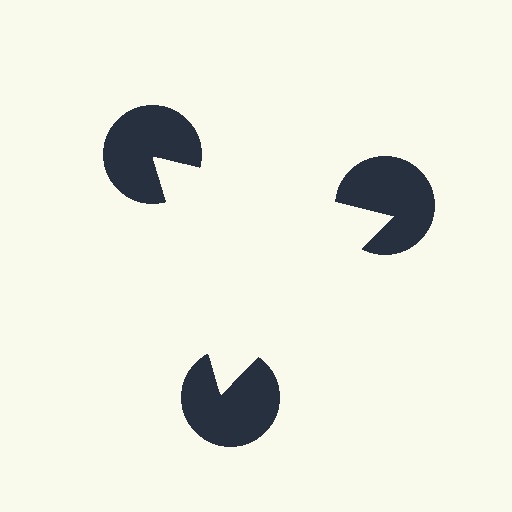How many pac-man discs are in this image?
There are 3 — one at each vertex of the illusory triangle.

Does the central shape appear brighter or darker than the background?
It typically appears slightly brighter than the background, even though no actual brightness change is drawn.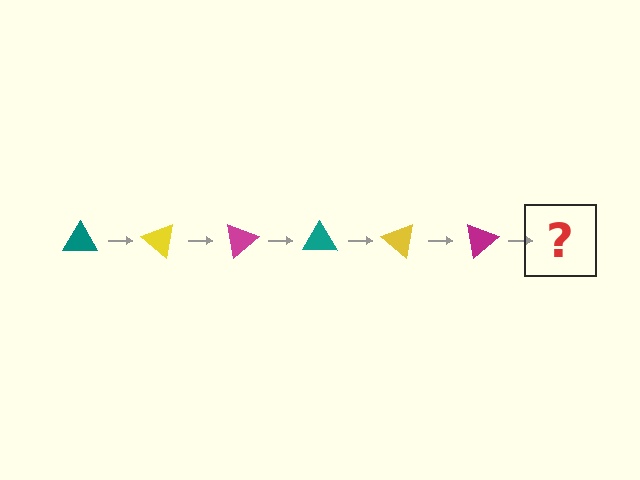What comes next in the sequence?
The next element should be a teal triangle, rotated 240 degrees from the start.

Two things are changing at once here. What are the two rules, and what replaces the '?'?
The two rules are that it rotates 40 degrees each step and the color cycles through teal, yellow, and magenta. The '?' should be a teal triangle, rotated 240 degrees from the start.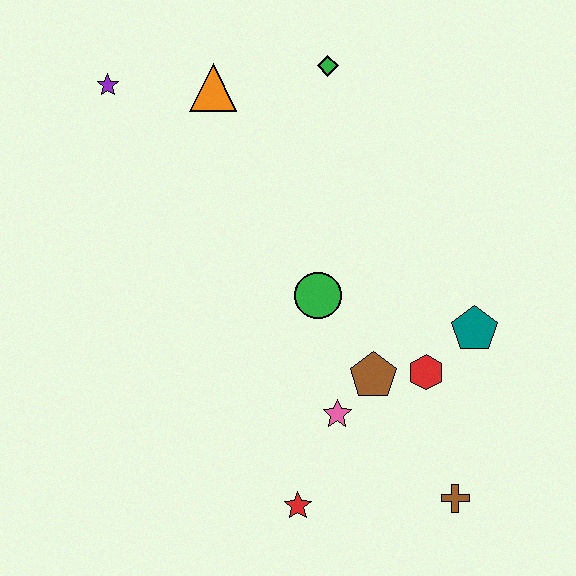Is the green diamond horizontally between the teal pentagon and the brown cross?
No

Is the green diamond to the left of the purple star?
No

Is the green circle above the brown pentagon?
Yes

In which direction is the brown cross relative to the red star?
The brown cross is to the right of the red star.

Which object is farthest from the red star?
The purple star is farthest from the red star.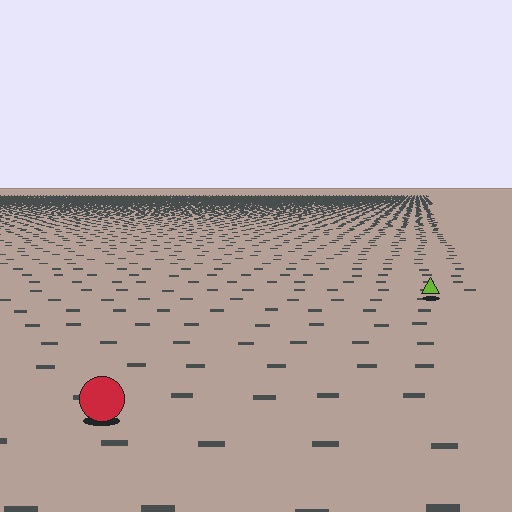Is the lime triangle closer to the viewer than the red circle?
No. The red circle is closer — you can tell from the texture gradient: the ground texture is coarser near it.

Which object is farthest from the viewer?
The lime triangle is farthest from the viewer. It appears smaller and the ground texture around it is denser.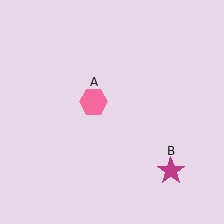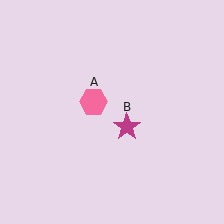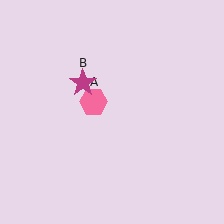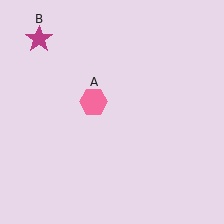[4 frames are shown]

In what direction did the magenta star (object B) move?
The magenta star (object B) moved up and to the left.